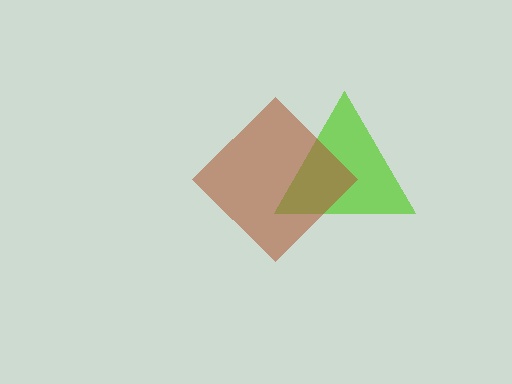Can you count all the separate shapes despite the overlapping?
Yes, there are 2 separate shapes.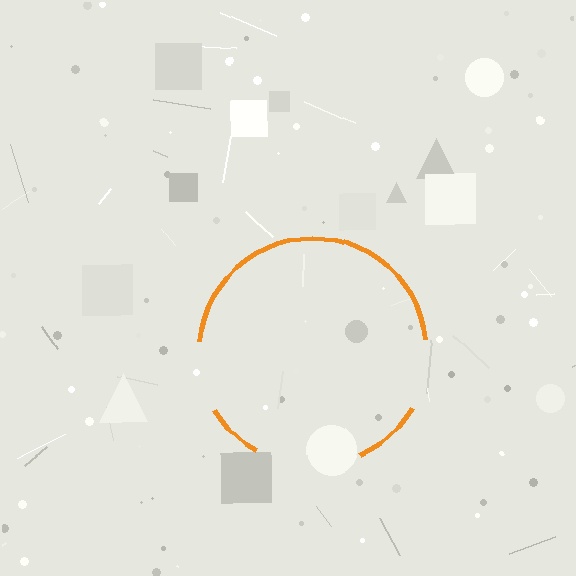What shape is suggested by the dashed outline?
The dashed outline suggests a circle.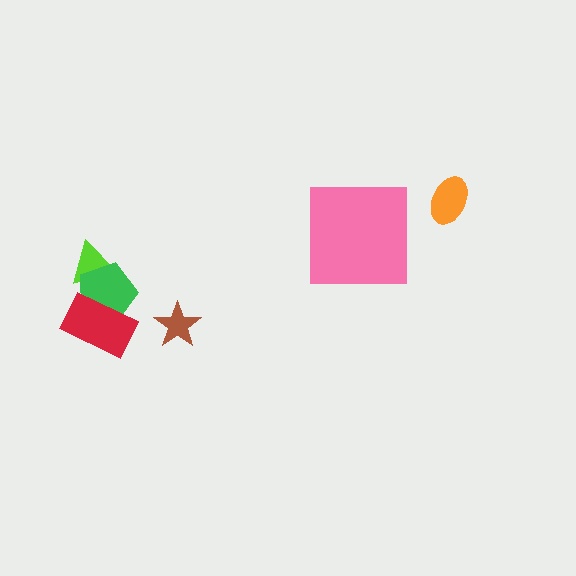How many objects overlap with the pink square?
0 objects overlap with the pink square.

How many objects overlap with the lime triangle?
1 object overlaps with the lime triangle.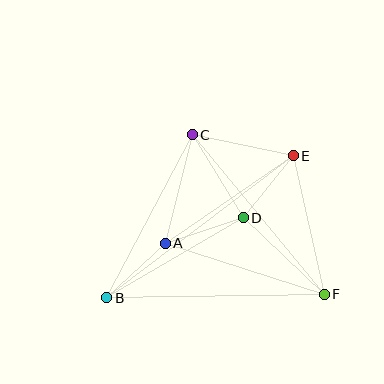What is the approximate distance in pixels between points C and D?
The distance between C and D is approximately 98 pixels.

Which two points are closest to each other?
Points D and E are closest to each other.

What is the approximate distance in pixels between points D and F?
The distance between D and F is approximately 111 pixels.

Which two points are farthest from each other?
Points B and E are farthest from each other.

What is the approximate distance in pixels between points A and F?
The distance between A and F is approximately 167 pixels.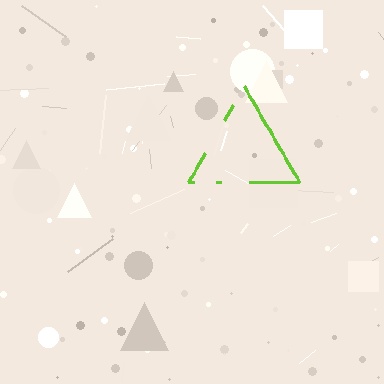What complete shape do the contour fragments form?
The contour fragments form a triangle.